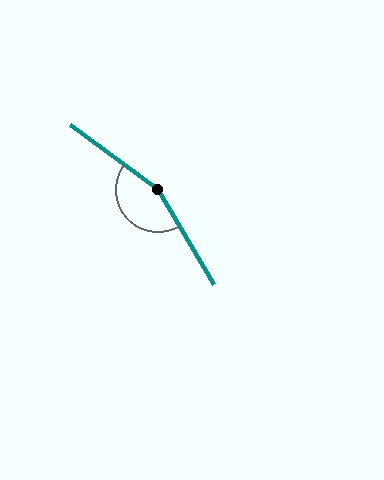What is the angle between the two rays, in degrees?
Approximately 157 degrees.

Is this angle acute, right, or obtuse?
It is obtuse.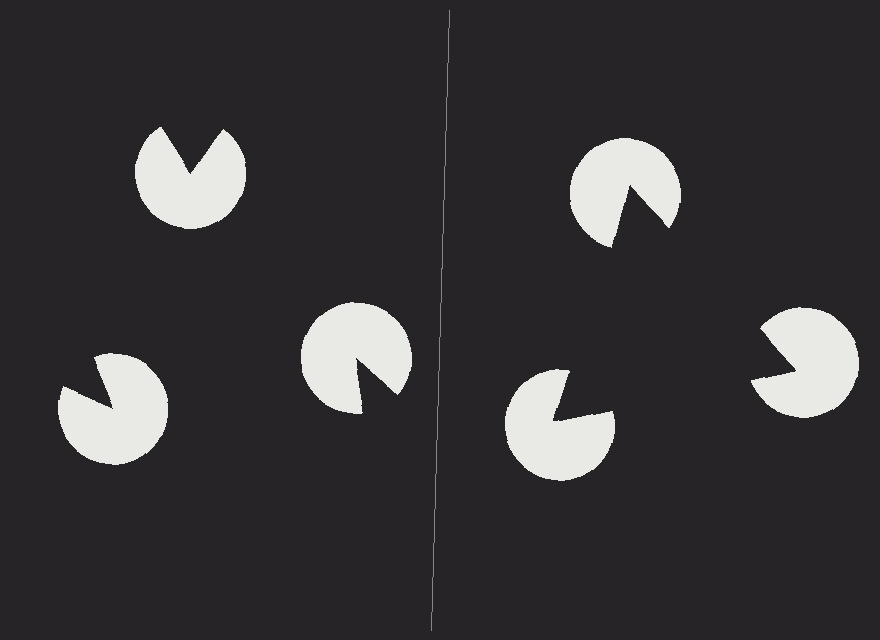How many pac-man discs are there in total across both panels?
6 — 3 on each side.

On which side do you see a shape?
An illusory triangle appears on the right side. On the left side the wedge cuts are rotated, so no coherent shape forms.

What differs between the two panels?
The pac-man discs are positioned identically on both sides; only the wedge orientations differ. On the right they align to a triangle; on the left they are misaligned.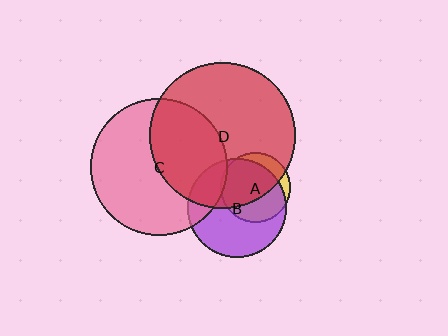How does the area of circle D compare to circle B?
Approximately 2.1 times.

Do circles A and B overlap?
Yes.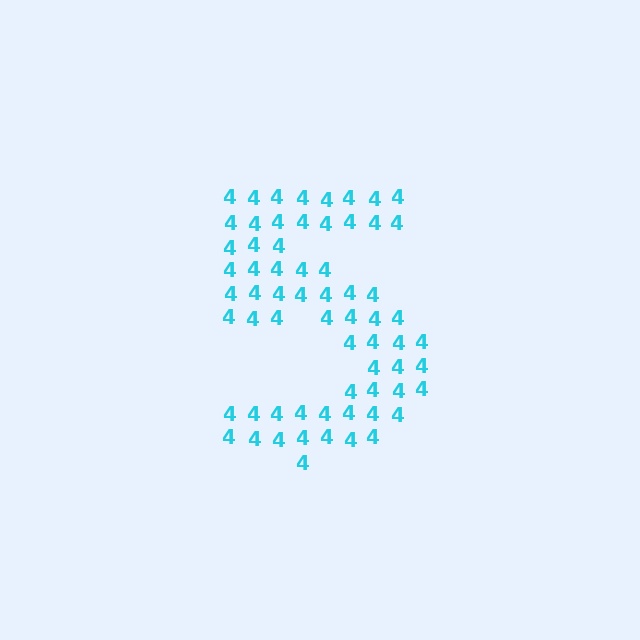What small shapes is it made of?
It is made of small digit 4's.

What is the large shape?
The large shape is the digit 5.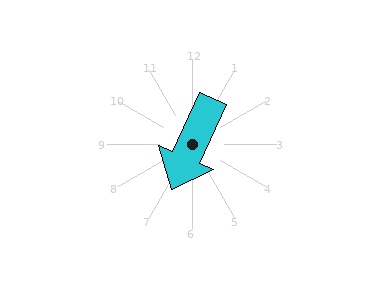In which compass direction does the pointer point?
Southwest.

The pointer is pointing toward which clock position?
Roughly 7 o'clock.